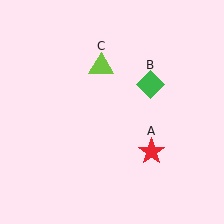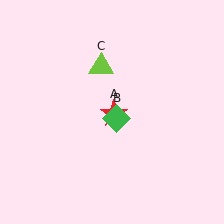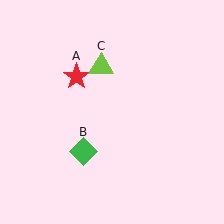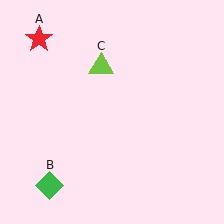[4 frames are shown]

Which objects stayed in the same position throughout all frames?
Lime triangle (object C) remained stationary.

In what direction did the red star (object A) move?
The red star (object A) moved up and to the left.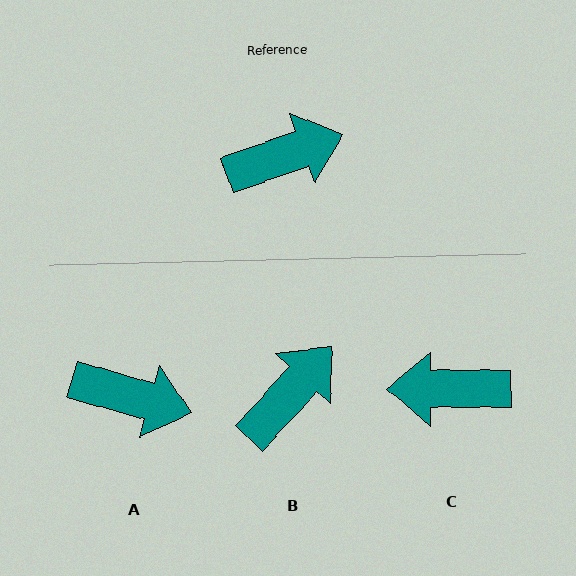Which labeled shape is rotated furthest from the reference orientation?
C, about 160 degrees away.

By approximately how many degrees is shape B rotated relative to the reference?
Approximately 28 degrees counter-clockwise.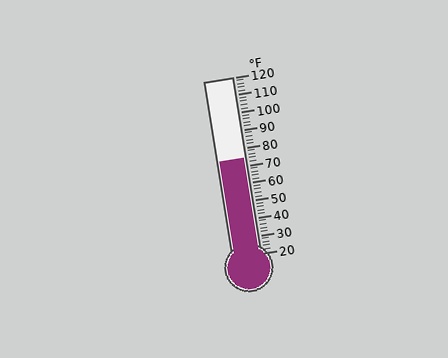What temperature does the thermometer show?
The thermometer shows approximately 74°F.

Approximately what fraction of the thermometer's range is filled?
The thermometer is filled to approximately 55% of its range.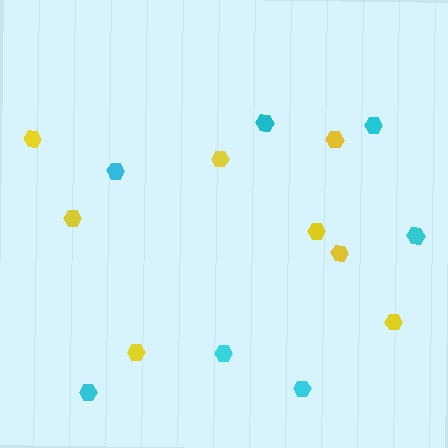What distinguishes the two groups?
There are 2 groups: one group of cyan hexagons (7) and one group of yellow hexagons (8).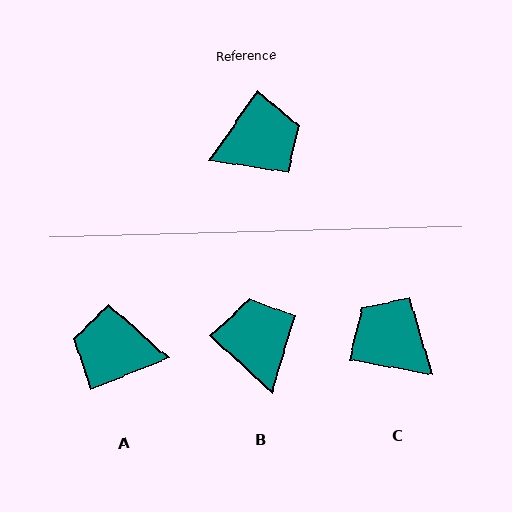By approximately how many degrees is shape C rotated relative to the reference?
Approximately 115 degrees counter-clockwise.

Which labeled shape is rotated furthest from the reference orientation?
A, about 147 degrees away.